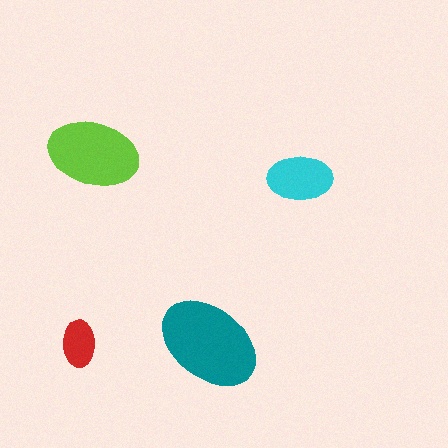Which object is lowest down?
The red ellipse is bottommost.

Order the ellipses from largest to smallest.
the teal one, the lime one, the cyan one, the red one.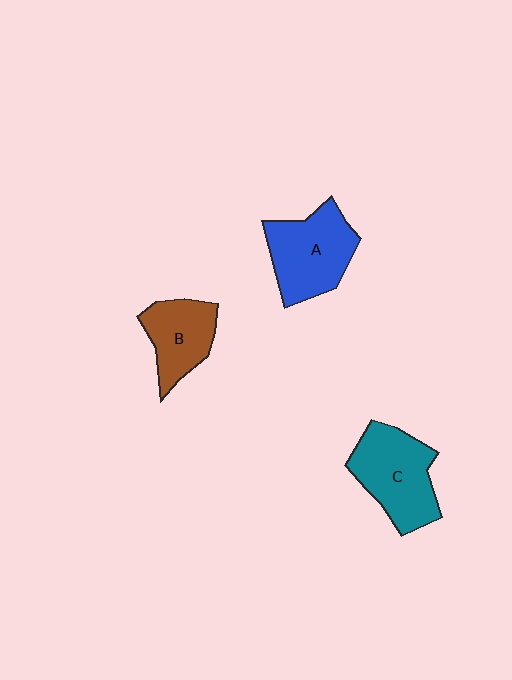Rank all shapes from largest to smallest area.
From largest to smallest: C (teal), A (blue), B (brown).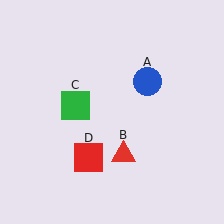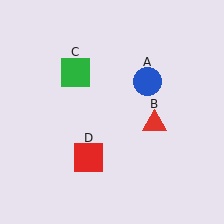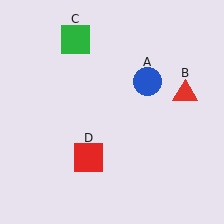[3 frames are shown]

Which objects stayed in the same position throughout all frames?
Blue circle (object A) and red square (object D) remained stationary.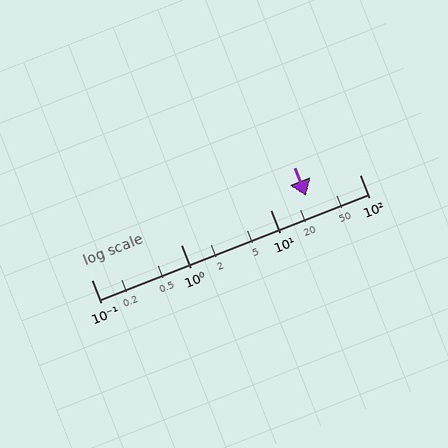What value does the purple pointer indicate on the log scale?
The pointer indicates approximately 25.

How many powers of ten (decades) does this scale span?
The scale spans 3 decades, from 0.1 to 100.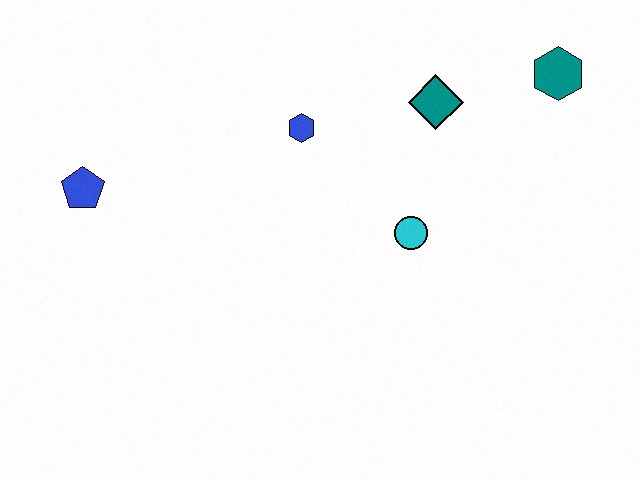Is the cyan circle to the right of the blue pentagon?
Yes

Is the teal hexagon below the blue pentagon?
No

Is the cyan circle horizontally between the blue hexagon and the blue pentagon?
No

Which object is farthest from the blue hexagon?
The teal hexagon is farthest from the blue hexagon.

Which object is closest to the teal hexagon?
The teal diamond is closest to the teal hexagon.